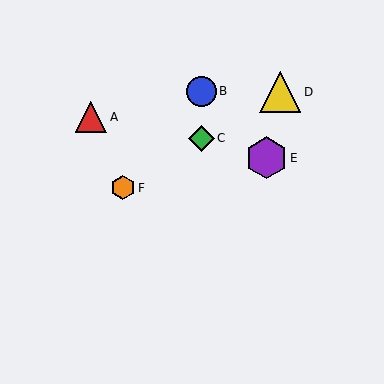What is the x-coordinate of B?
Object B is at x≈201.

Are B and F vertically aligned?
No, B is at x≈201 and F is at x≈123.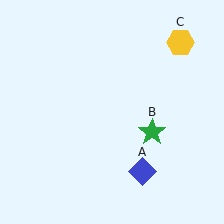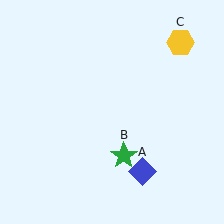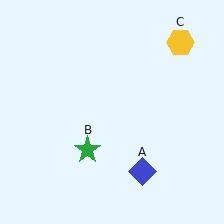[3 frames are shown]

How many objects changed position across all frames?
1 object changed position: green star (object B).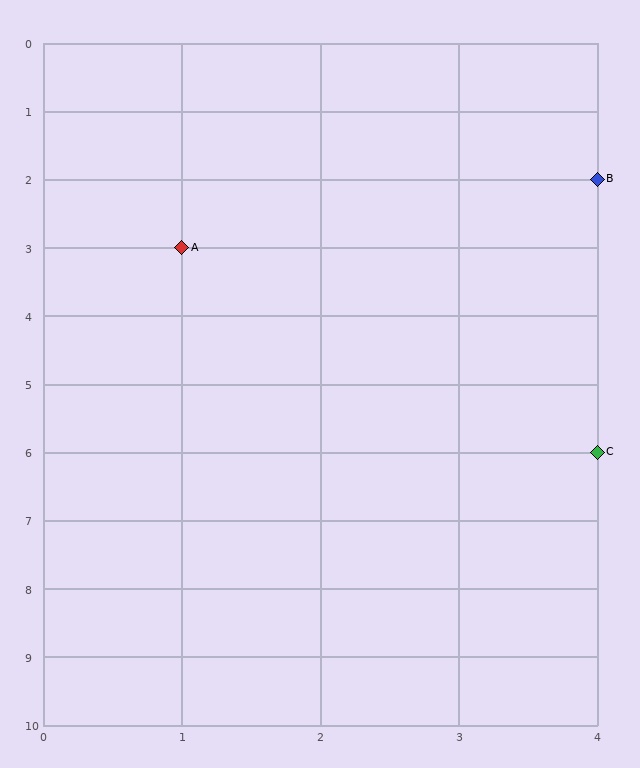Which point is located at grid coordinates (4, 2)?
Point B is at (4, 2).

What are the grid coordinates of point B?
Point B is at grid coordinates (4, 2).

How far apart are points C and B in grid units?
Points C and B are 4 rows apart.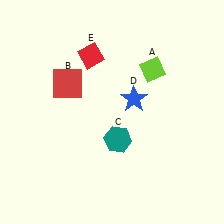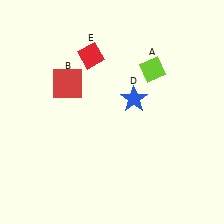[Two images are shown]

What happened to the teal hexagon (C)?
The teal hexagon (C) was removed in Image 2. It was in the bottom-right area of Image 1.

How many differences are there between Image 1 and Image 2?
There is 1 difference between the two images.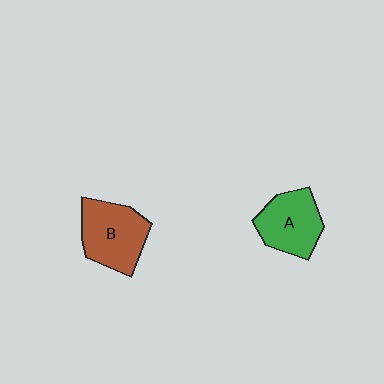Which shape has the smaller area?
Shape A (green).